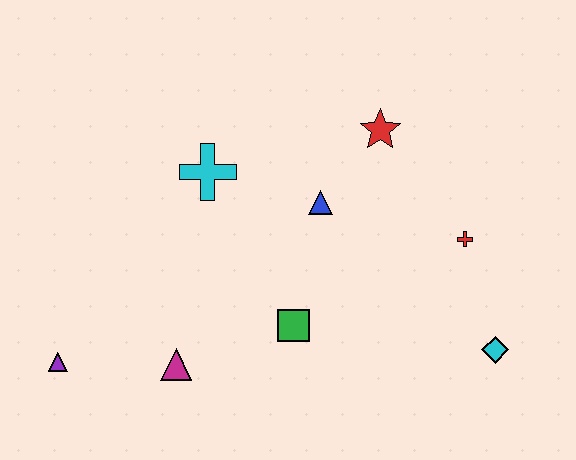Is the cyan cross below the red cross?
No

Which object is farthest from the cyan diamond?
The purple triangle is farthest from the cyan diamond.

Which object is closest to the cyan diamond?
The red cross is closest to the cyan diamond.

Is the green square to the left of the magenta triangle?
No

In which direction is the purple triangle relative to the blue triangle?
The purple triangle is to the left of the blue triangle.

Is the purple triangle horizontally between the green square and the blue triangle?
No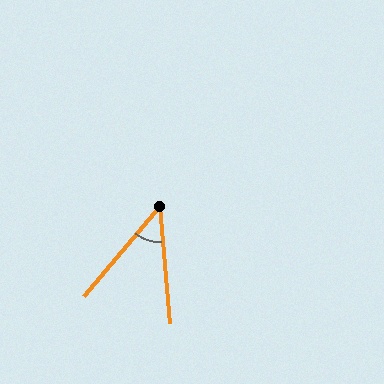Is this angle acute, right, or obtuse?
It is acute.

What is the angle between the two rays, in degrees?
Approximately 45 degrees.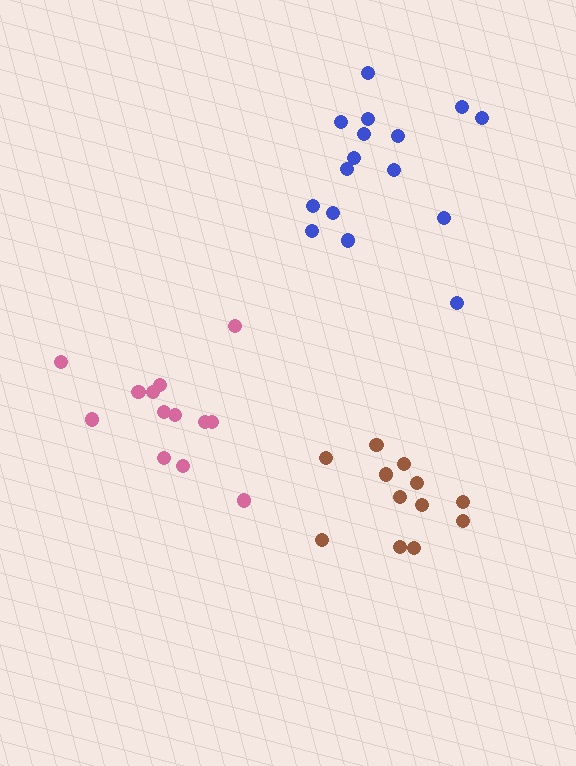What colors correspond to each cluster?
The clusters are colored: pink, blue, brown.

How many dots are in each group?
Group 1: 13 dots, Group 2: 16 dots, Group 3: 12 dots (41 total).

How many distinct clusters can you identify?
There are 3 distinct clusters.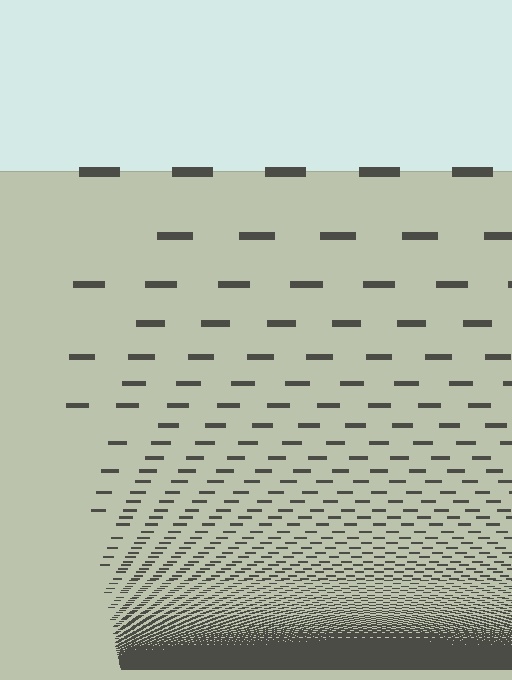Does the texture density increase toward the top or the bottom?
Density increases toward the bottom.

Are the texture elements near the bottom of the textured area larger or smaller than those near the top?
Smaller. The gradient is inverted — elements near the bottom are smaller and denser.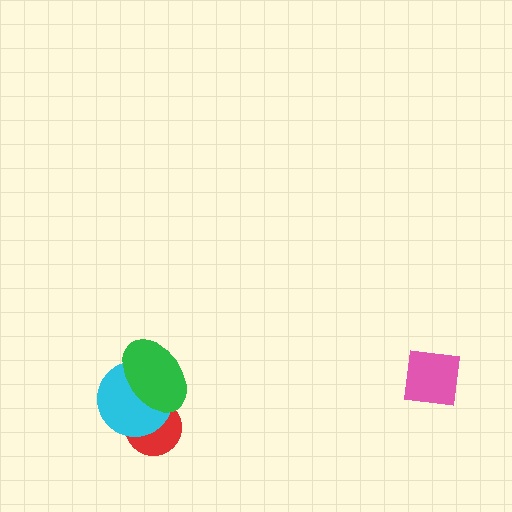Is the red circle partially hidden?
Yes, it is partially covered by another shape.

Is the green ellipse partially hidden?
No, no other shape covers it.